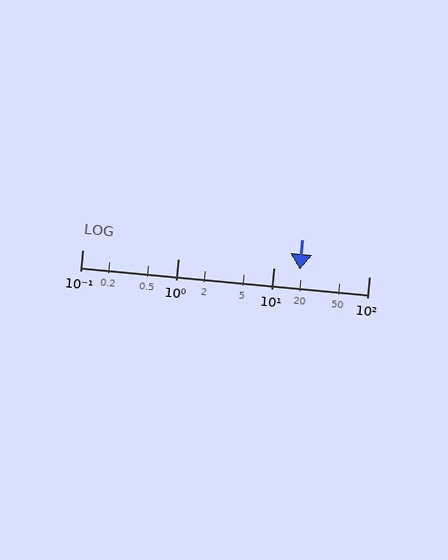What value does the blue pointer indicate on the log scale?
The pointer indicates approximately 19.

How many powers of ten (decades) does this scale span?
The scale spans 3 decades, from 0.1 to 100.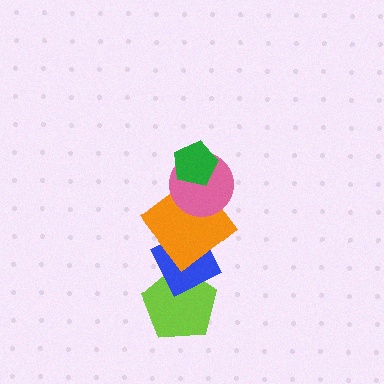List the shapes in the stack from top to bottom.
From top to bottom: the green pentagon, the pink circle, the orange diamond, the blue diamond, the lime pentagon.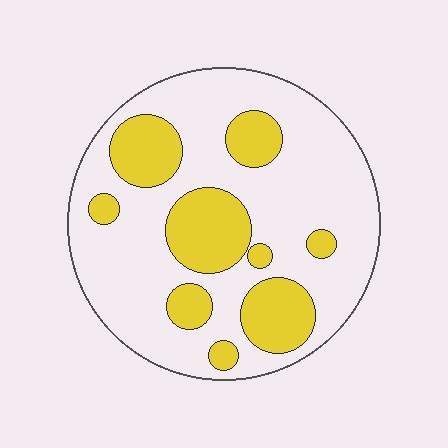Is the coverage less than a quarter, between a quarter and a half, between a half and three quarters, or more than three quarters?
Between a quarter and a half.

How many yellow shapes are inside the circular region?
9.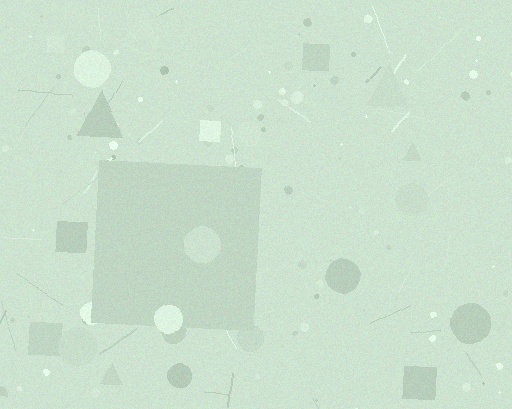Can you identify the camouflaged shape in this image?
The camouflaged shape is a square.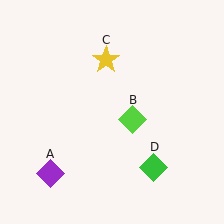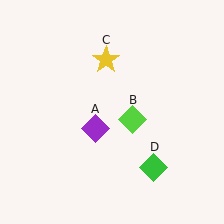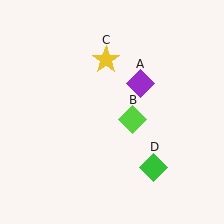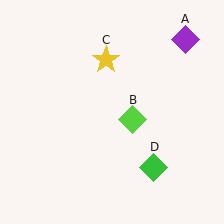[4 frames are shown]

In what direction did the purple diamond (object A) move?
The purple diamond (object A) moved up and to the right.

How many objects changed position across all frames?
1 object changed position: purple diamond (object A).